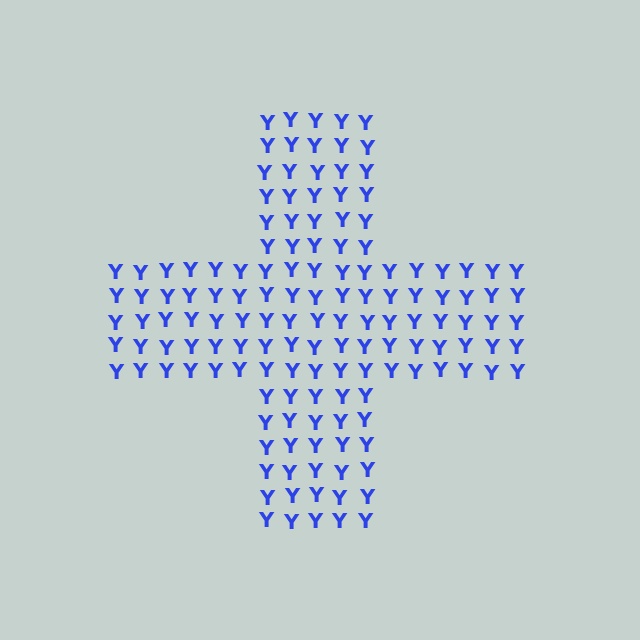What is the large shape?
The large shape is a cross.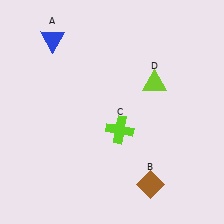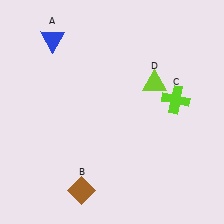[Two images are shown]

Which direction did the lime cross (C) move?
The lime cross (C) moved right.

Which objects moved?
The objects that moved are: the brown diamond (B), the lime cross (C).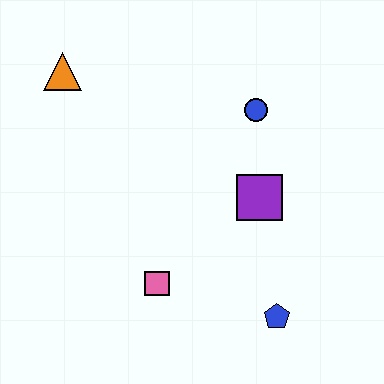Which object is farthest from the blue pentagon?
The orange triangle is farthest from the blue pentagon.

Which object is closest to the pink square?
The blue pentagon is closest to the pink square.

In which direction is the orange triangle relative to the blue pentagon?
The orange triangle is above the blue pentagon.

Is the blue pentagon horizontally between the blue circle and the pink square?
No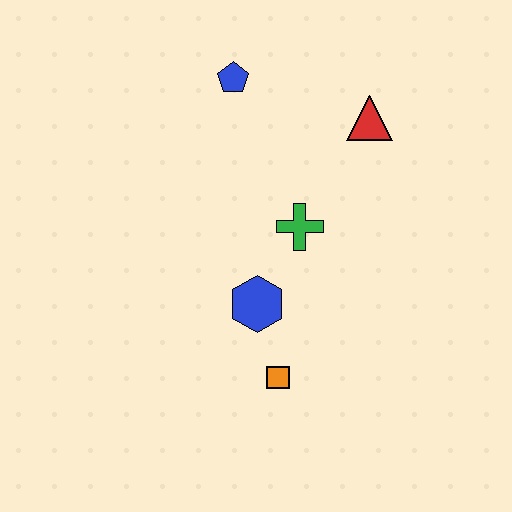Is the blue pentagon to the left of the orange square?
Yes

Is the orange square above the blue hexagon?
No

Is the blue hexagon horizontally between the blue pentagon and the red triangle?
Yes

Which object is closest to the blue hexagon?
The orange square is closest to the blue hexagon.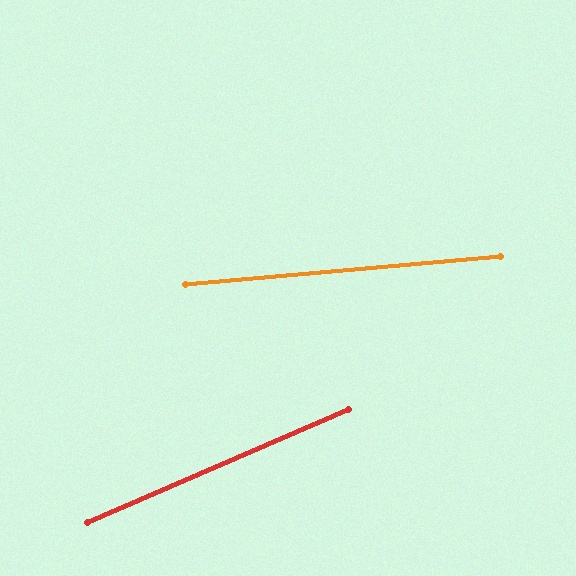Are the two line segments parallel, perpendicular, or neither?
Neither parallel nor perpendicular — they differ by about 18°.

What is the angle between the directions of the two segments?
Approximately 18 degrees.